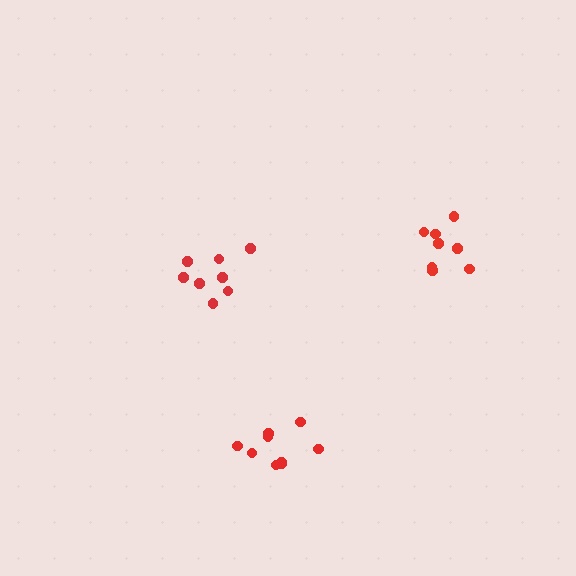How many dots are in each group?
Group 1: 8 dots, Group 2: 8 dots, Group 3: 9 dots (25 total).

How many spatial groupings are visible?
There are 3 spatial groupings.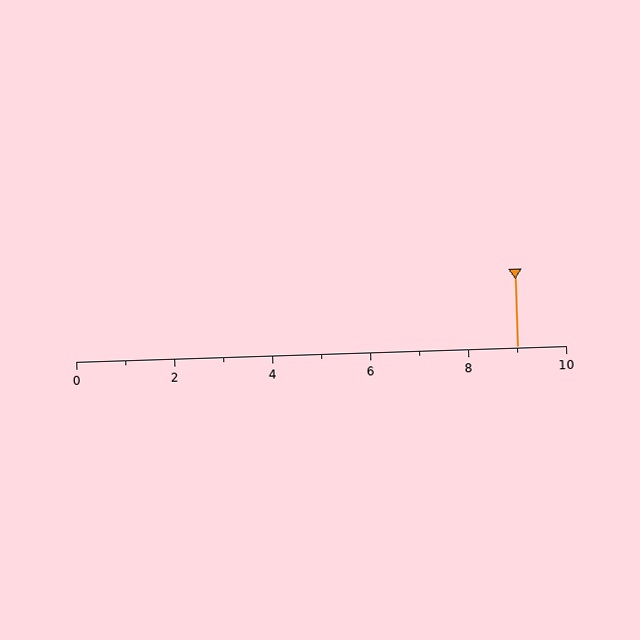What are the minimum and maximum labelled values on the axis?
The axis runs from 0 to 10.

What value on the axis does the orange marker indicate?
The marker indicates approximately 9.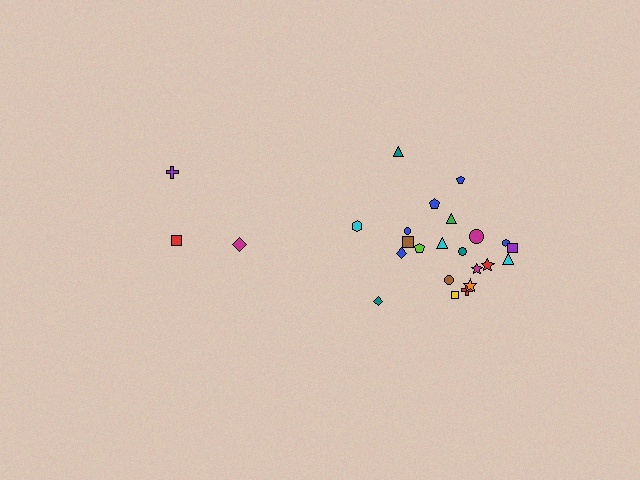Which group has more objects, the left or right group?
The right group.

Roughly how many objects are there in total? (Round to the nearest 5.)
Roughly 25 objects in total.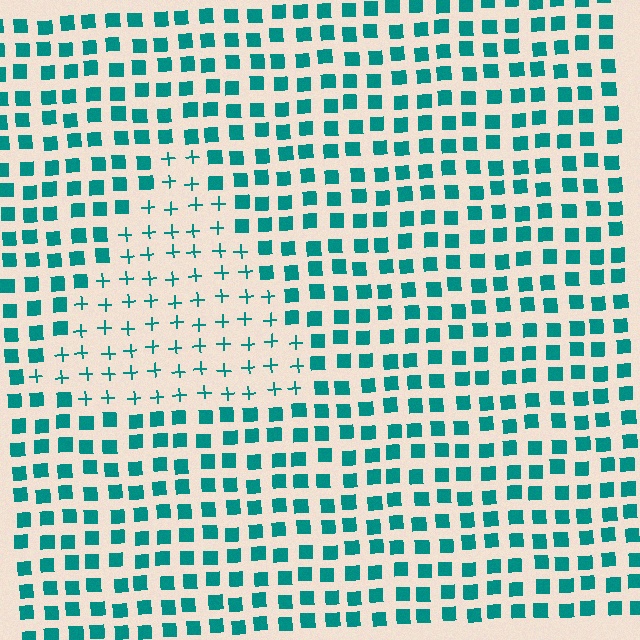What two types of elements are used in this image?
The image uses plus signs inside the triangle region and squares outside it.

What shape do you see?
I see a triangle.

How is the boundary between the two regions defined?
The boundary is defined by a change in element shape: plus signs inside vs. squares outside. All elements share the same color and spacing.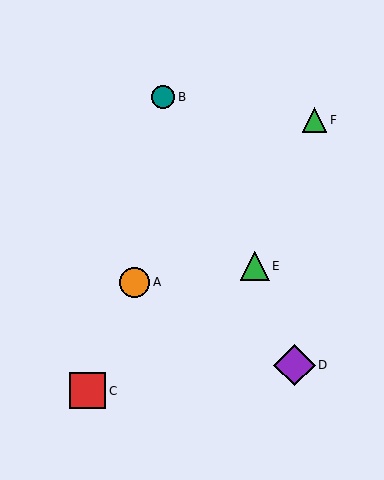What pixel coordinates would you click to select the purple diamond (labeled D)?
Click at (295, 365) to select the purple diamond D.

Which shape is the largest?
The purple diamond (labeled D) is the largest.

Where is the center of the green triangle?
The center of the green triangle is at (255, 266).